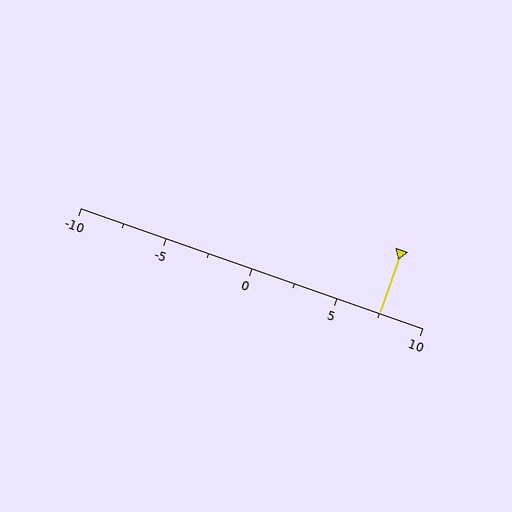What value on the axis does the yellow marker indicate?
The marker indicates approximately 7.5.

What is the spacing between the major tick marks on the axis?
The major ticks are spaced 5 apart.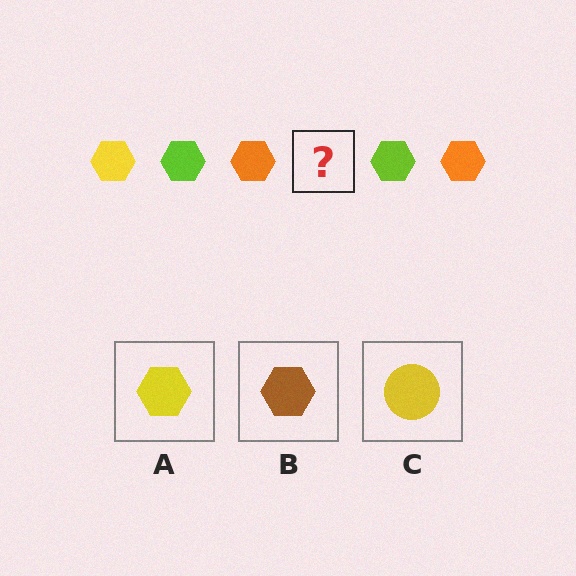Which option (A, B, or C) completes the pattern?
A.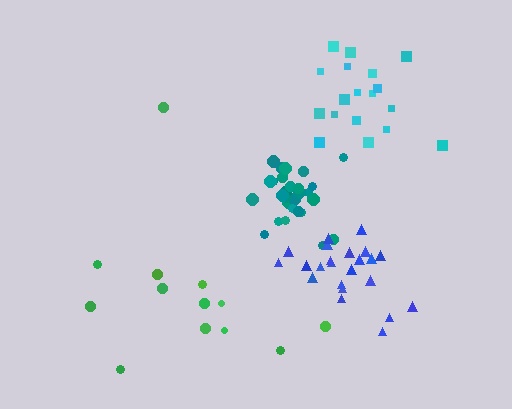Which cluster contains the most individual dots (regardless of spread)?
Teal (29).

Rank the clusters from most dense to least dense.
teal, blue, cyan, green.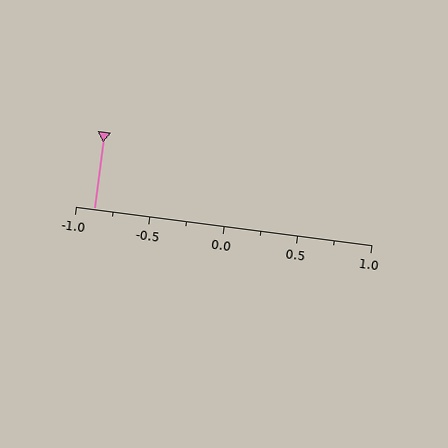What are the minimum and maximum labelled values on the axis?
The axis runs from -1.0 to 1.0.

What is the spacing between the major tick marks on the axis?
The major ticks are spaced 0.5 apart.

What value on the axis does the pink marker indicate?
The marker indicates approximately -0.88.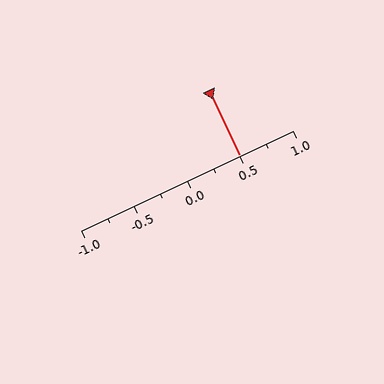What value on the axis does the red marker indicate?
The marker indicates approximately 0.5.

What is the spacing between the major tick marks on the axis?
The major ticks are spaced 0.5 apart.